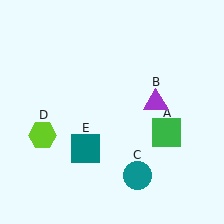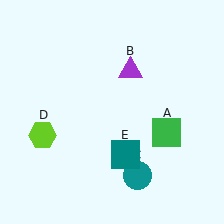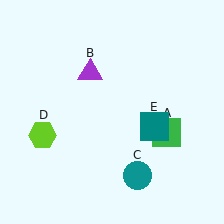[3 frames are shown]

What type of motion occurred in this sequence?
The purple triangle (object B), teal square (object E) rotated counterclockwise around the center of the scene.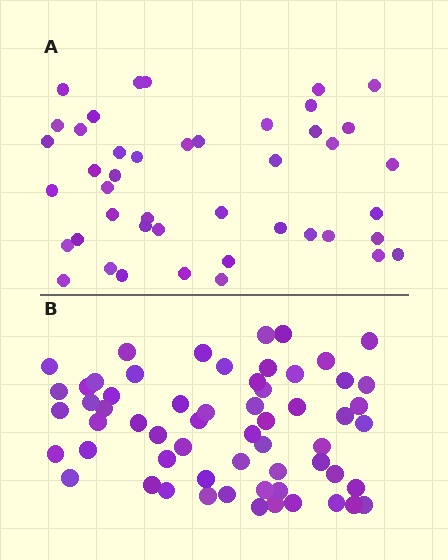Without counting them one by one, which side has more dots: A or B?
Region B (the bottom region) has more dots.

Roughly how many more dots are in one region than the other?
Region B has approximately 15 more dots than region A.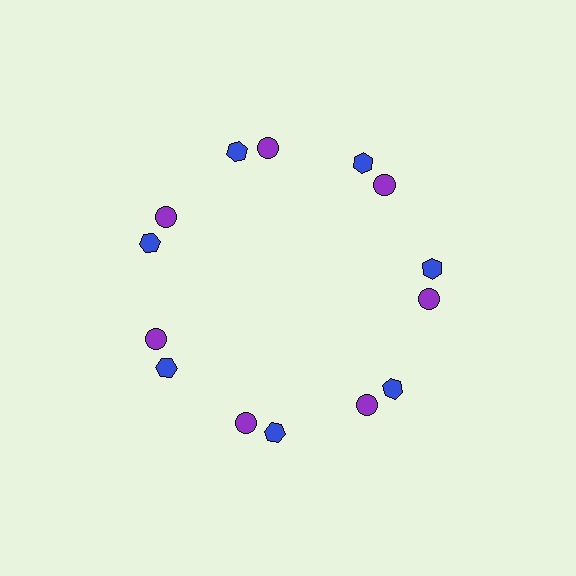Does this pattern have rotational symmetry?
Yes, this pattern has 7-fold rotational symmetry. It looks the same after rotating 51 degrees around the center.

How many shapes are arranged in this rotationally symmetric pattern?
There are 14 shapes, arranged in 7 groups of 2.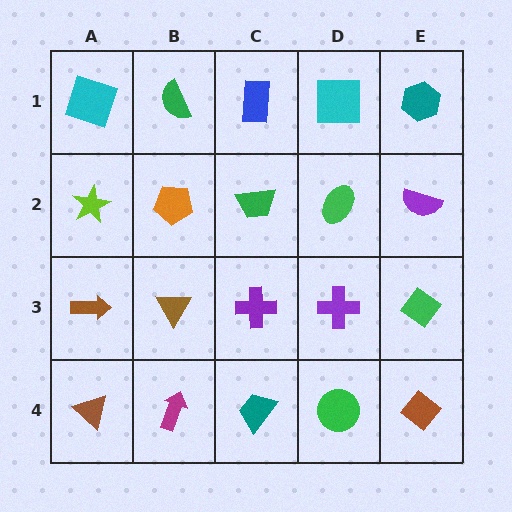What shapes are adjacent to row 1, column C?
A green trapezoid (row 2, column C), a green semicircle (row 1, column B), a cyan square (row 1, column D).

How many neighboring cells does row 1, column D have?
3.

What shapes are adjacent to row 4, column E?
A green diamond (row 3, column E), a green circle (row 4, column D).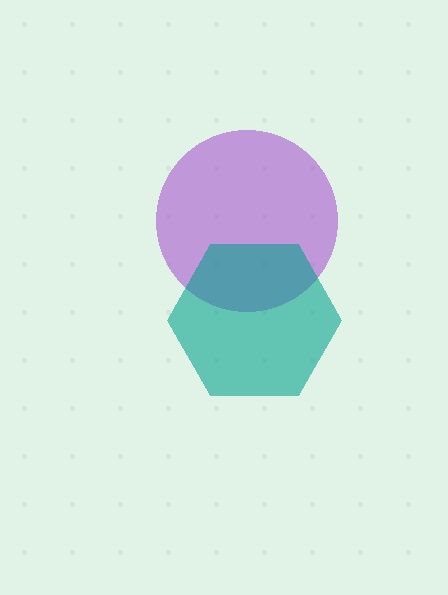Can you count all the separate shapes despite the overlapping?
Yes, there are 2 separate shapes.